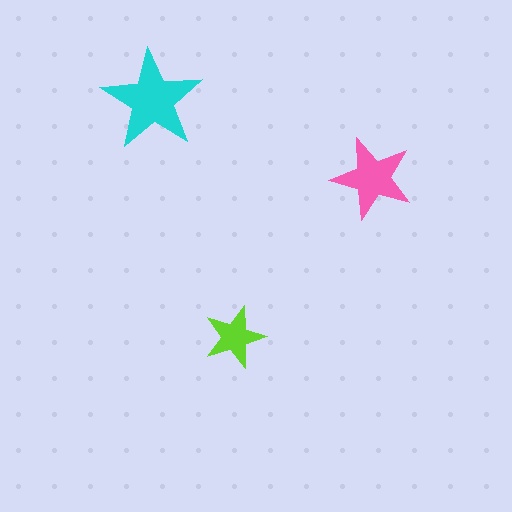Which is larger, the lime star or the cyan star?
The cyan one.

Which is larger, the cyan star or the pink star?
The cyan one.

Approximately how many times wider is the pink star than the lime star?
About 1.5 times wider.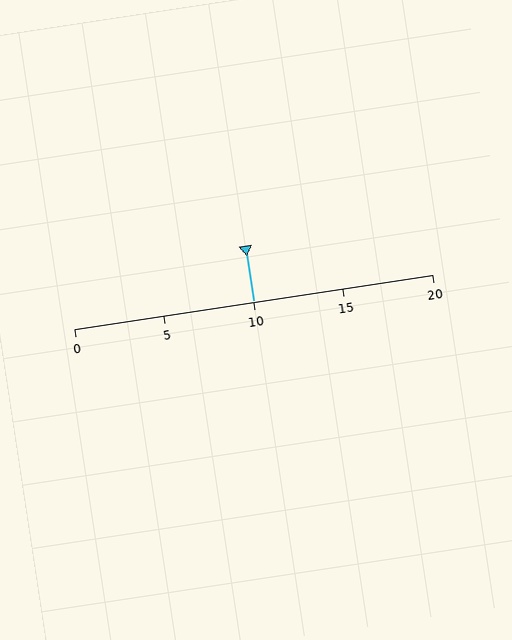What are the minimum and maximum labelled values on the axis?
The axis runs from 0 to 20.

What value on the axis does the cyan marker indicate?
The marker indicates approximately 10.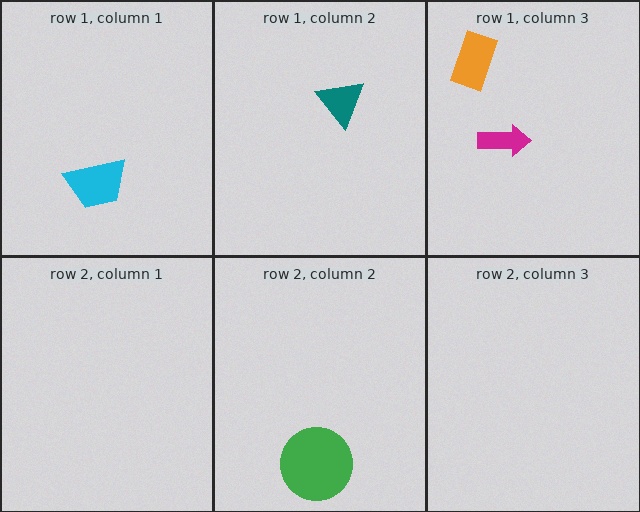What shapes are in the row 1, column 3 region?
The magenta arrow, the orange rectangle.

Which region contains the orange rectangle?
The row 1, column 3 region.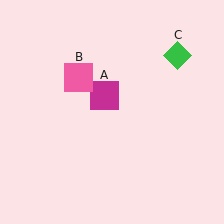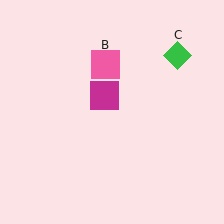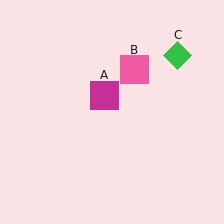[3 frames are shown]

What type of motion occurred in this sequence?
The pink square (object B) rotated clockwise around the center of the scene.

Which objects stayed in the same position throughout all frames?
Magenta square (object A) and green diamond (object C) remained stationary.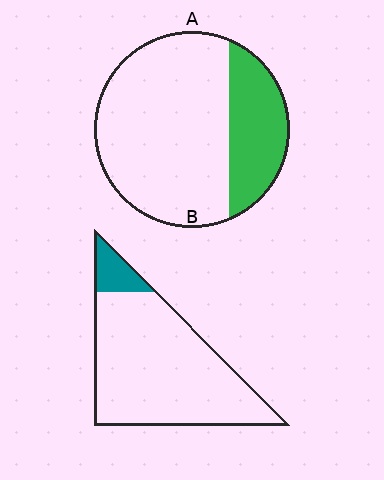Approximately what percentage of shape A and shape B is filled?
A is approximately 25% and B is approximately 10%.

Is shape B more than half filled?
No.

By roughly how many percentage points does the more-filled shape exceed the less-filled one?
By roughly 15 percentage points (A over B).